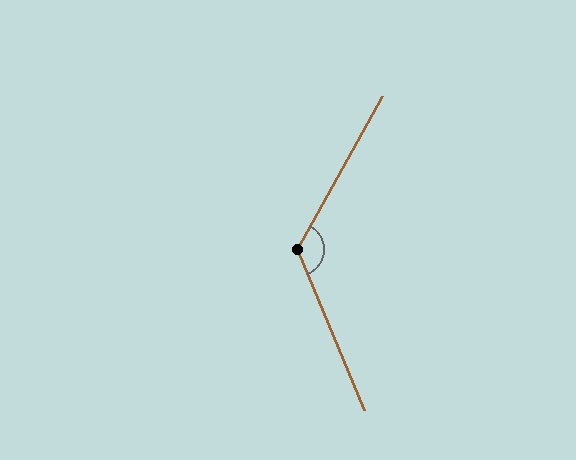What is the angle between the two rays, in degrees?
Approximately 128 degrees.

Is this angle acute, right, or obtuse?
It is obtuse.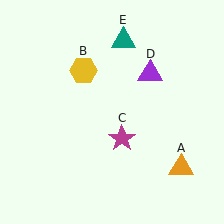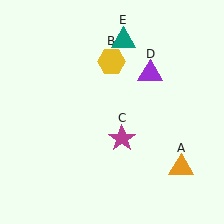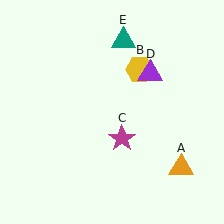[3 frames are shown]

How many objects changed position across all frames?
1 object changed position: yellow hexagon (object B).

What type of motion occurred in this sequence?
The yellow hexagon (object B) rotated clockwise around the center of the scene.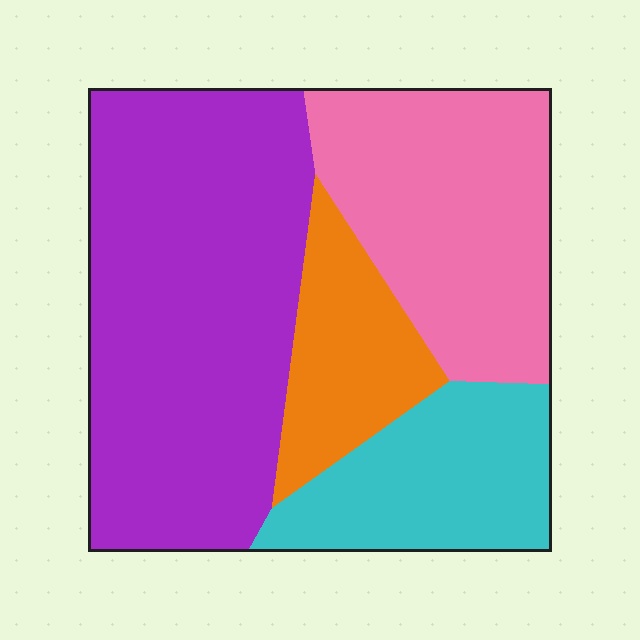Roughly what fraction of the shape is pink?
Pink takes up about one quarter (1/4) of the shape.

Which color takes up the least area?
Orange, at roughly 15%.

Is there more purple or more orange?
Purple.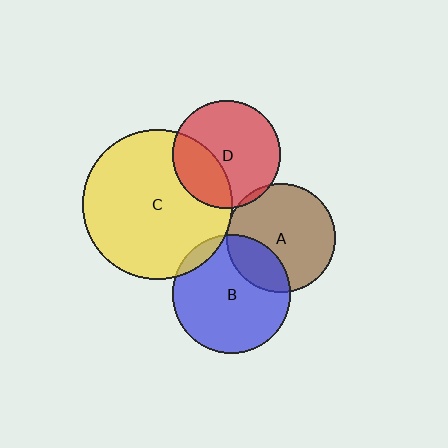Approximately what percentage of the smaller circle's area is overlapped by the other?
Approximately 30%.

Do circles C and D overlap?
Yes.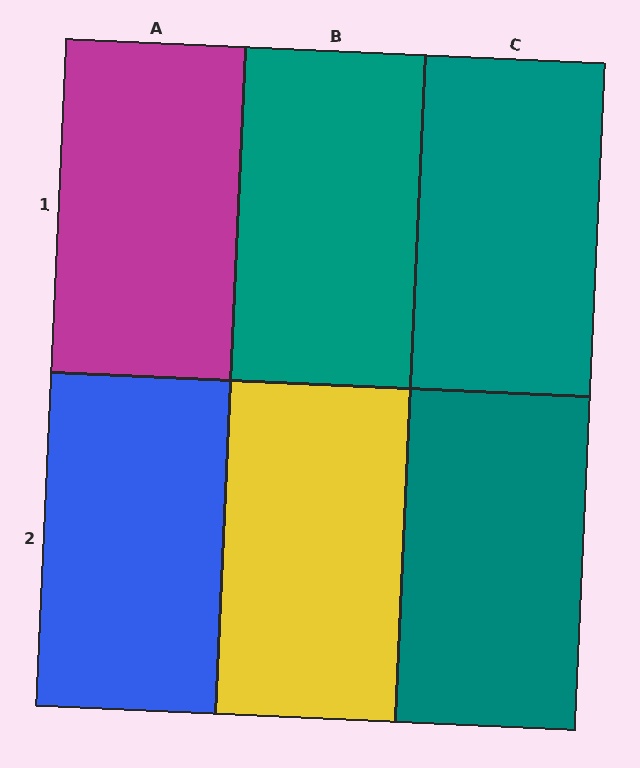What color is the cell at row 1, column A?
Magenta.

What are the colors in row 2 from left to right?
Blue, yellow, teal.